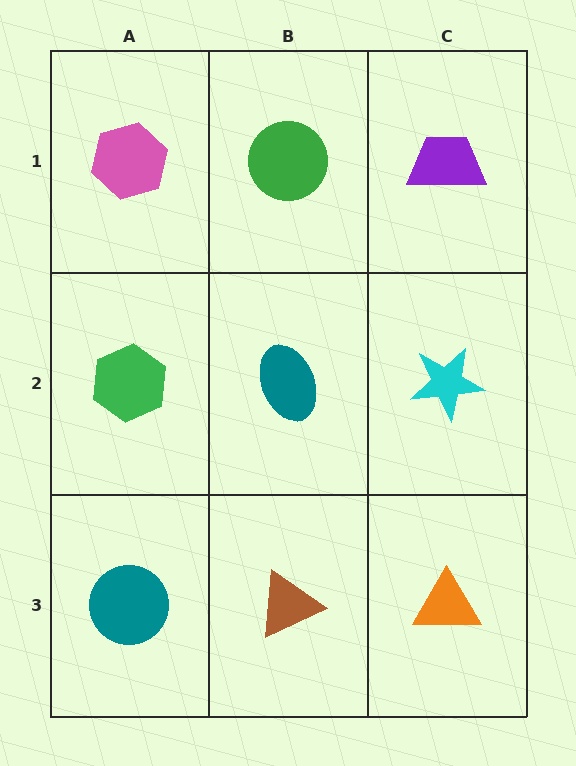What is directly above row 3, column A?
A green hexagon.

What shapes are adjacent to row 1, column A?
A green hexagon (row 2, column A), a green circle (row 1, column B).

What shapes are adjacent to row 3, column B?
A teal ellipse (row 2, column B), a teal circle (row 3, column A), an orange triangle (row 3, column C).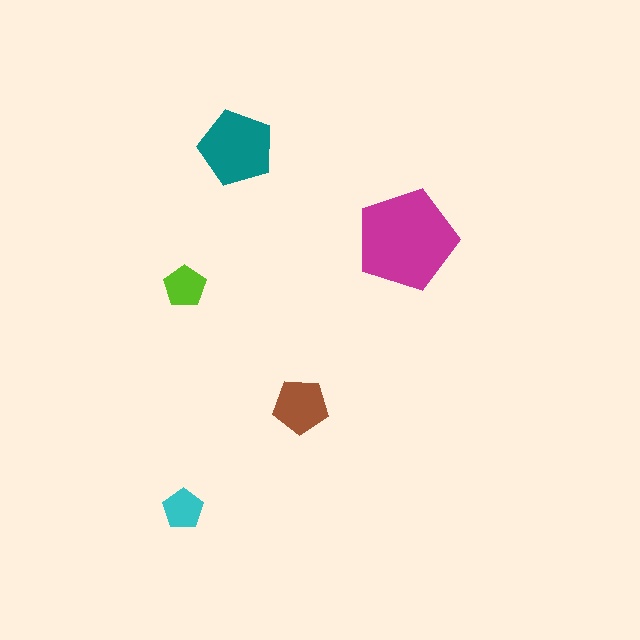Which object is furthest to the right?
The magenta pentagon is rightmost.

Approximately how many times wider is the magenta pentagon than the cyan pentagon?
About 2.5 times wider.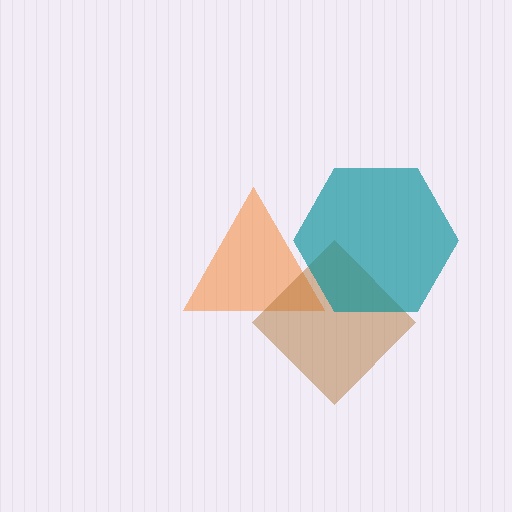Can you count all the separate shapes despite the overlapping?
Yes, there are 3 separate shapes.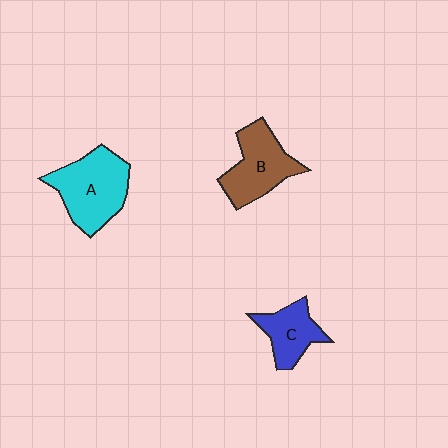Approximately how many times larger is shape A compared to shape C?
Approximately 1.7 times.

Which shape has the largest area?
Shape A (cyan).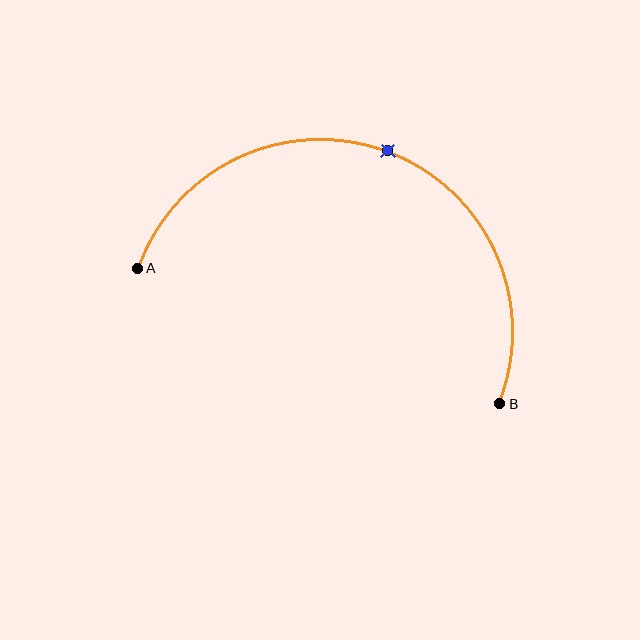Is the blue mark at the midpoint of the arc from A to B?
Yes. The blue mark lies on the arc at equal arc-length from both A and B — it is the arc midpoint.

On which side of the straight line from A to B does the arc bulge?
The arc bulges above the straight line connecting A and B.